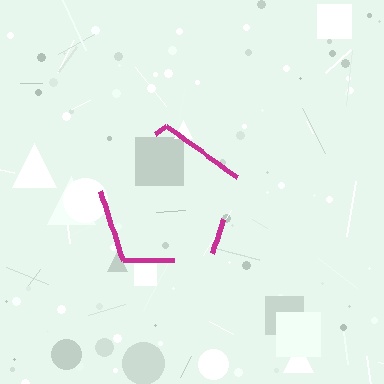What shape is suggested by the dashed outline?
The dashed outline suggests a pentagon.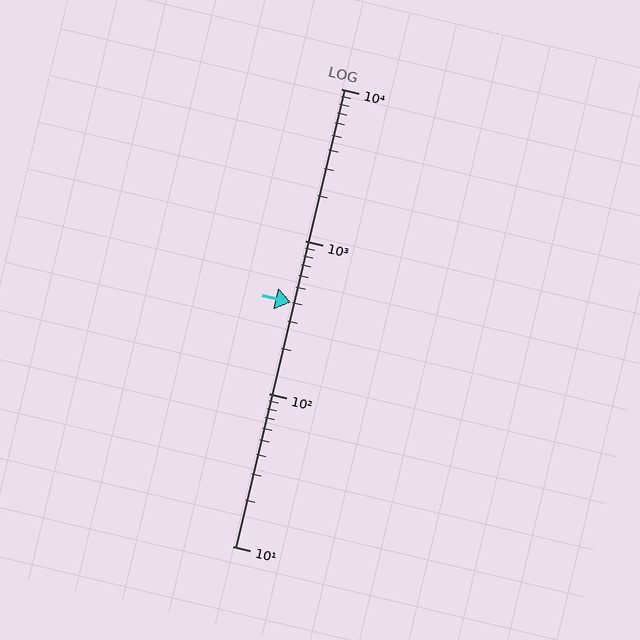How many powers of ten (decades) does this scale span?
The scale spans 3 decades, from 10 to 10000.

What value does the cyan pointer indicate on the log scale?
The pointer indicates approximately 400.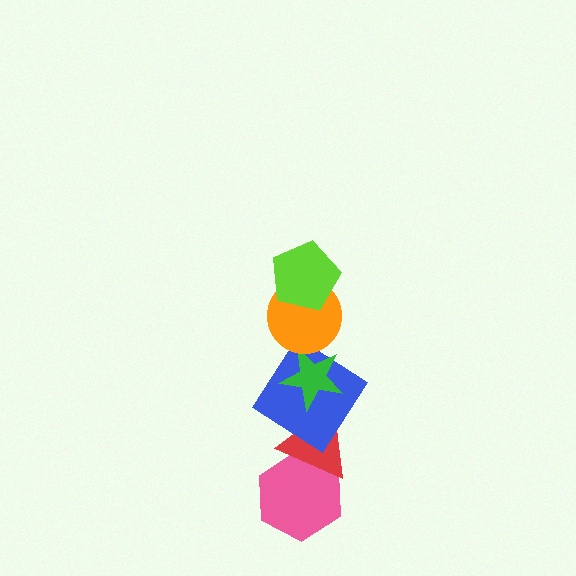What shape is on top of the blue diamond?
The green star is on top of the blue diamond.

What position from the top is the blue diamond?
The blue diamond is 4th from the top.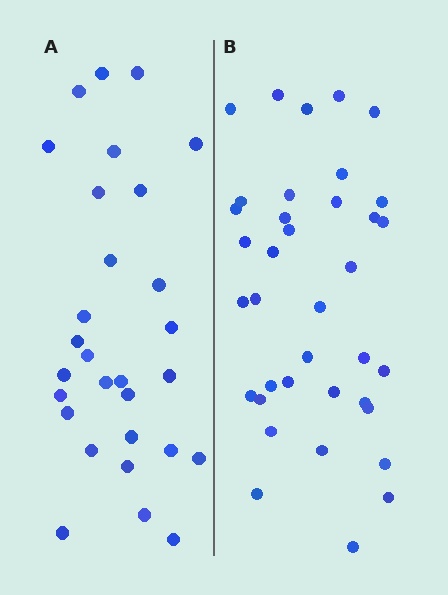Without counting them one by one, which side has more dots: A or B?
Region B (the right region) has more dots.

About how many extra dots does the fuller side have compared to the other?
Region B has roughly 8 or so more dots than region A.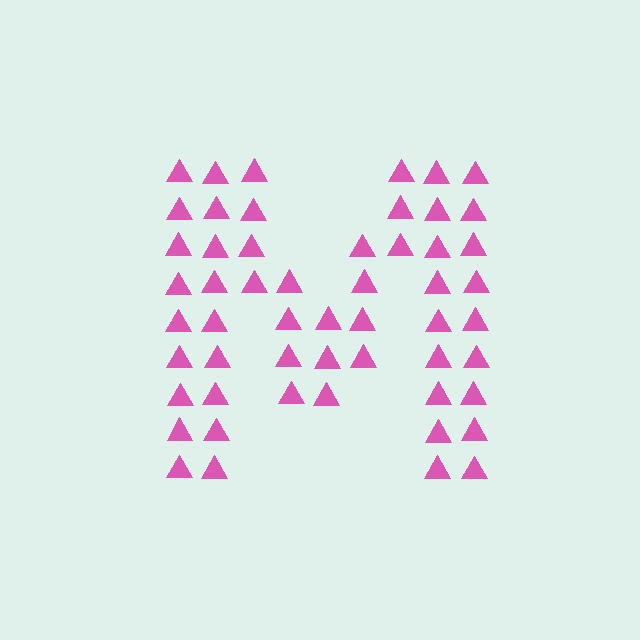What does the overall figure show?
The overall figure shows the letter M.